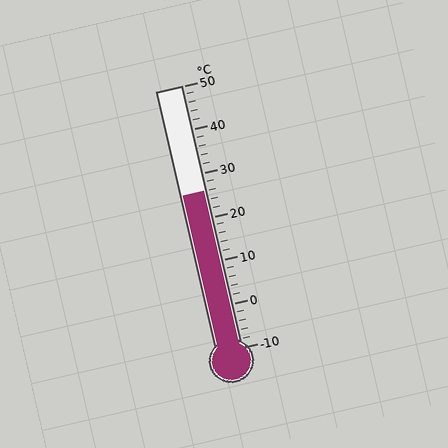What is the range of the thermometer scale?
The thermometer scale ranges from -10°C to 50°C.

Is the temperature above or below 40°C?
The temperature is below 40°C.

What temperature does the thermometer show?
The thermometer shows approximately 26°C.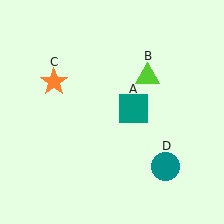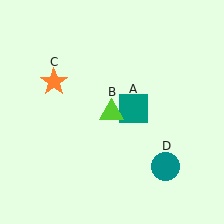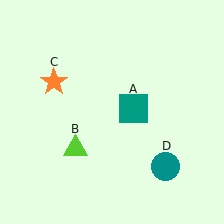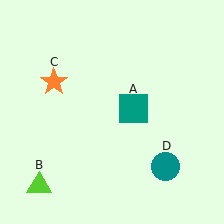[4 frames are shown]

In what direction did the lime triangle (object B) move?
The lime triangle (object B) moved down and to the left.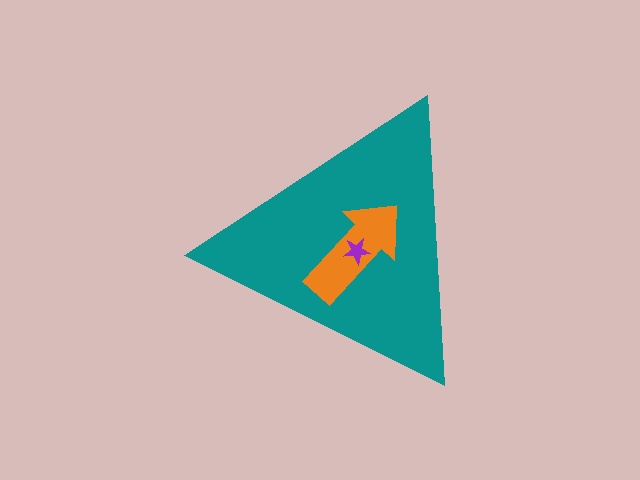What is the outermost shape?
The teal triangle.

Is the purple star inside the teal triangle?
Yes.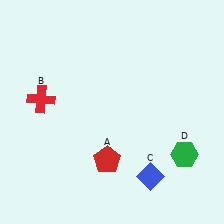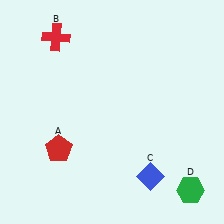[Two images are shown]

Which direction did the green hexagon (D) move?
The green hexagon (D) moved down.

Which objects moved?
The objects that moved are: the red pentagon (A), the red cross (B), the green hexagon (D).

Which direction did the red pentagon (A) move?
The red pentagon (A) moved left.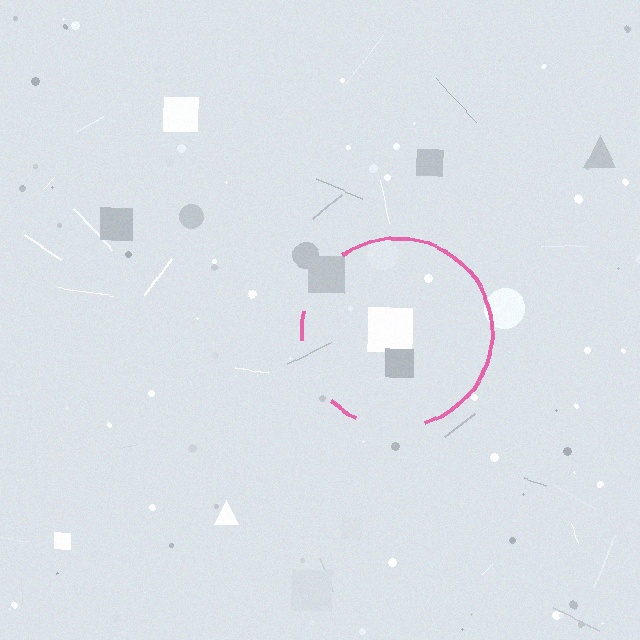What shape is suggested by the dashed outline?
The dashed outline suggests a circle.